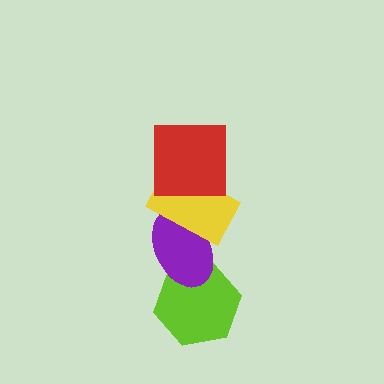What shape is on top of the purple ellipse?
The yellow rectangle is on top of the purple ellipse.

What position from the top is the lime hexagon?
The lime hexagon is 4th from the top.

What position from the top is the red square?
The red square is 1st from the top.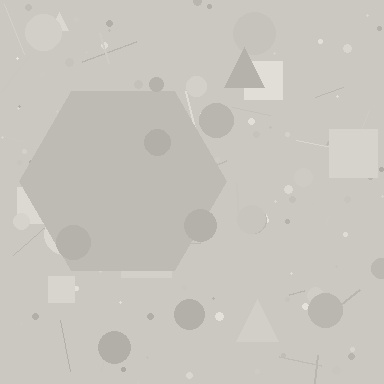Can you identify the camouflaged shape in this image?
The camouflaged shape is a hexagon.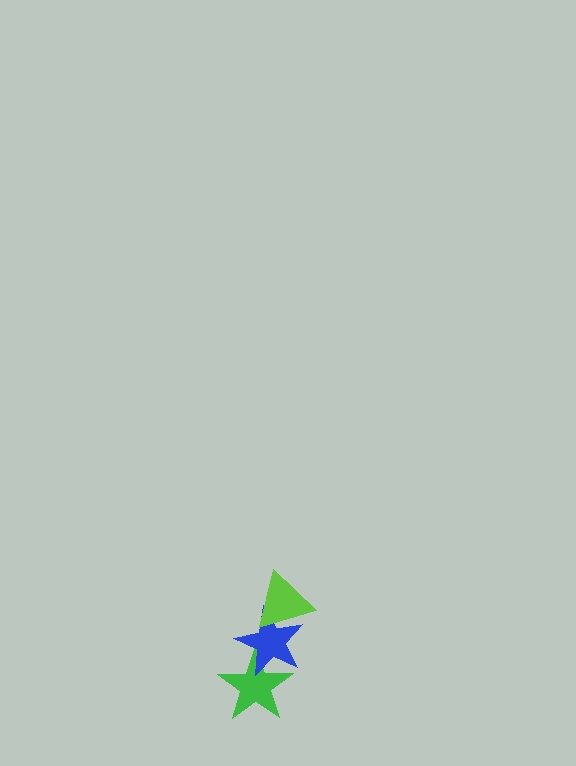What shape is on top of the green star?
The blue star is on top of the green star.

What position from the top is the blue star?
The blue star is 2nd from the top.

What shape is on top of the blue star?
The lime triangle is on top of the blue star.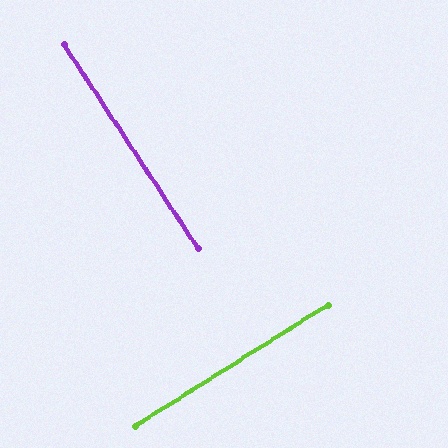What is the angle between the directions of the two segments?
Approximately 89 degrees.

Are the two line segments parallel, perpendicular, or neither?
Perpendicular — they meet at approximately 89°.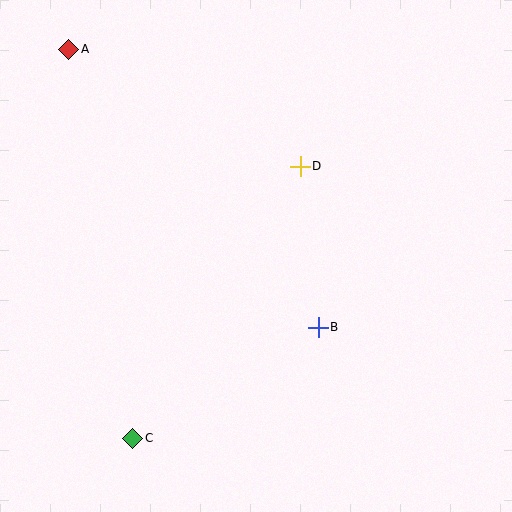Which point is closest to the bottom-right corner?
Point B is closest to the bottom-right corner.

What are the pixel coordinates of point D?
Point D is at (300, 166).